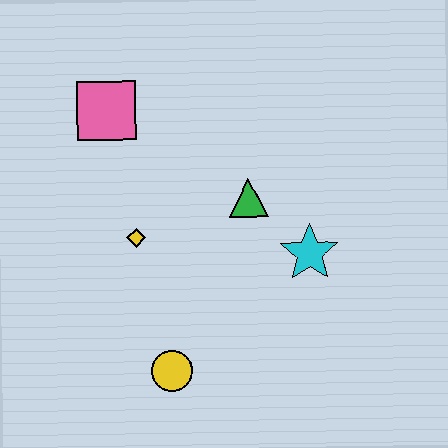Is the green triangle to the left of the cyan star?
Yes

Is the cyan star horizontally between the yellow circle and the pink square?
No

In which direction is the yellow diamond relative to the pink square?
The yellow diamond is below the pink square.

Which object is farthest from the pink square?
The yellow circle is farthest from the pink square.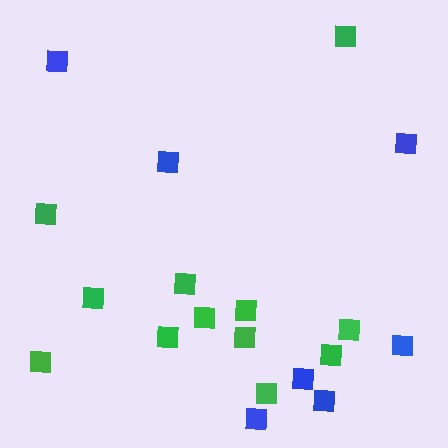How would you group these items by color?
There are 2 groups: one group of green squares (12) and one group of blue squares (7).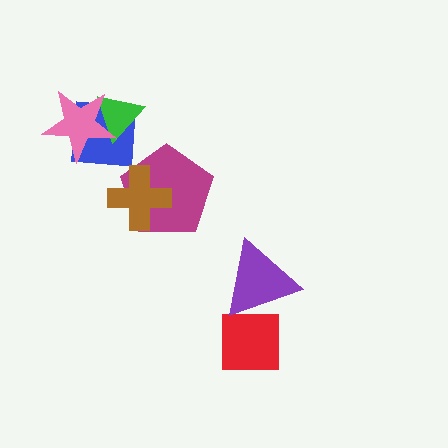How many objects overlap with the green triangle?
2 objects overlap with the green triangle.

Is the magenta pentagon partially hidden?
Yes, it is partially covered by another shape.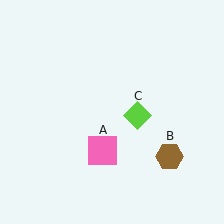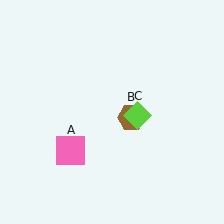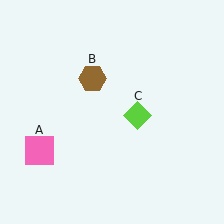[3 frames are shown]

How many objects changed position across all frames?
2 objects changed position: pink square (object A), brown hexagon (object B).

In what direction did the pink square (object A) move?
The pink square (object A) moved left.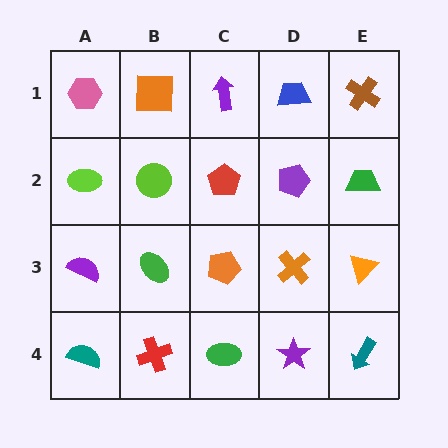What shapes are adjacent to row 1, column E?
A green trapezoid (row 2, column E), a blue trapezoid (row 1, column D).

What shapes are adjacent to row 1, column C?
A red pentagon (row 2, column C), an orange square (row 1, column B), a blue trapezoid (row 1, column D).